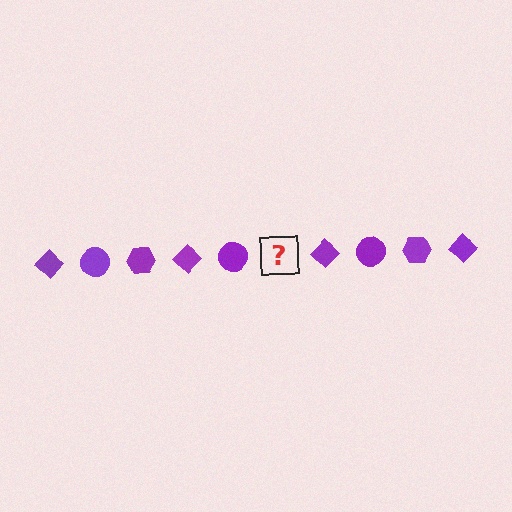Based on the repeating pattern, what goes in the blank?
The blank should be a purple hexagon.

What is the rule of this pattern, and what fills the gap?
The rule is that the pattern cycles through diamond, circle, hexagon shapes in purple. The gap should be filled with a purple hexagon.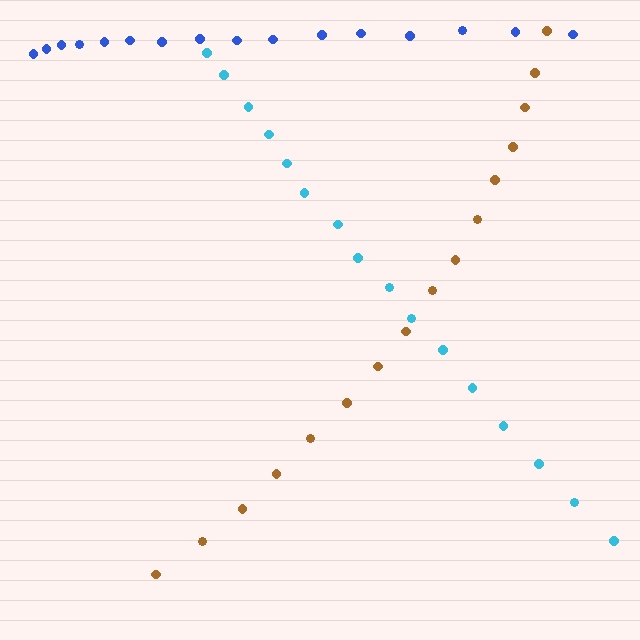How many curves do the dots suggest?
There are 3 distinct paths.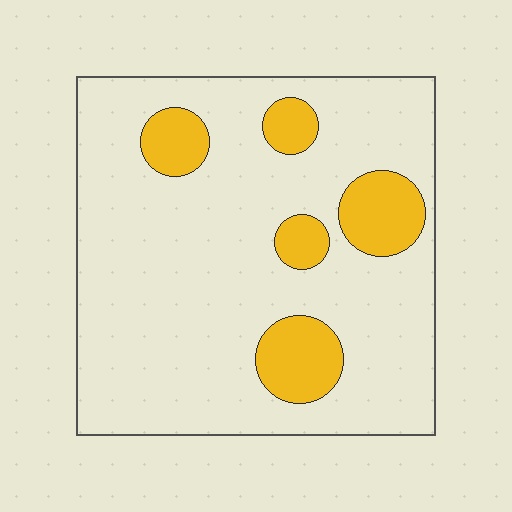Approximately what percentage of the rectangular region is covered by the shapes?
Approximately 15%.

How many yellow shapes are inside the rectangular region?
5.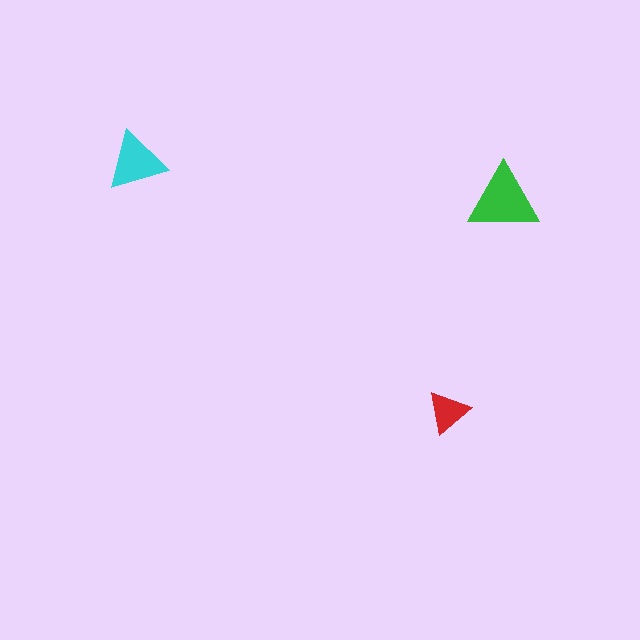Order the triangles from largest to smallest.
the green one, the cyan one, the red one.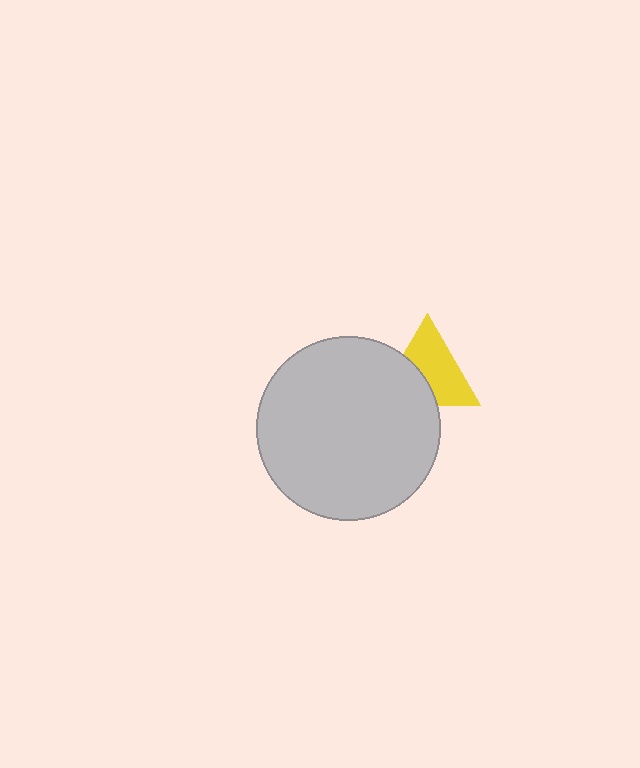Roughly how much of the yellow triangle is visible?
About half of it is visible (roughly 62%).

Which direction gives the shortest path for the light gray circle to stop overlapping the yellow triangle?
Moving toward the lower-left gives the shortest separation.